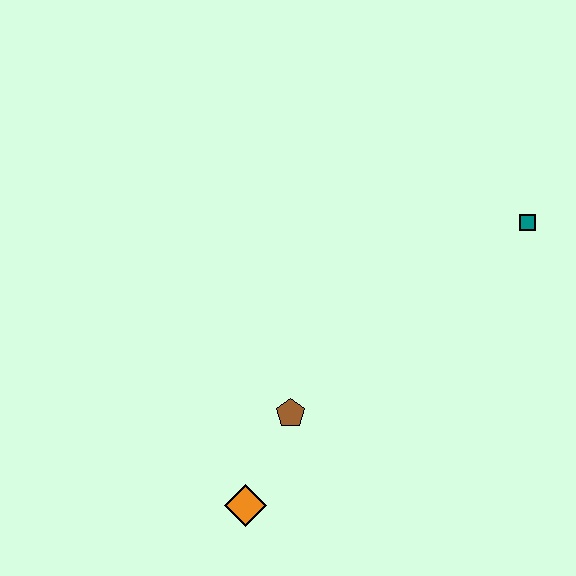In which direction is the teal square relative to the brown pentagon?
The teal square is to the right of the brown pentagon.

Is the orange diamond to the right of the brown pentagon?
No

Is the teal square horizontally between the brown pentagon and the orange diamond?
No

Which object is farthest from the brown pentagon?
The teal square is farthest from the brown pentagon.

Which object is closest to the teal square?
The brown pentagon is closest to the teal square.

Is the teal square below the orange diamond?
No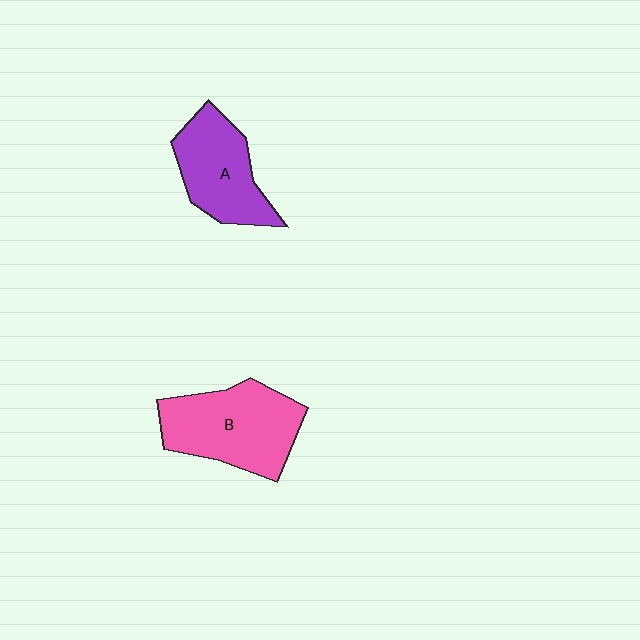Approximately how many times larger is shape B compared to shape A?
Approximately 1.3 times.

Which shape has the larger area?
Shape B (pink).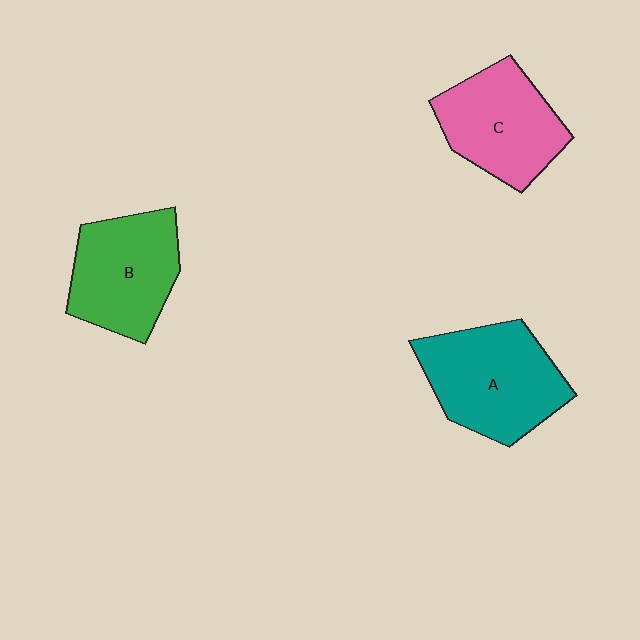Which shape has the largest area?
Shape A (teal).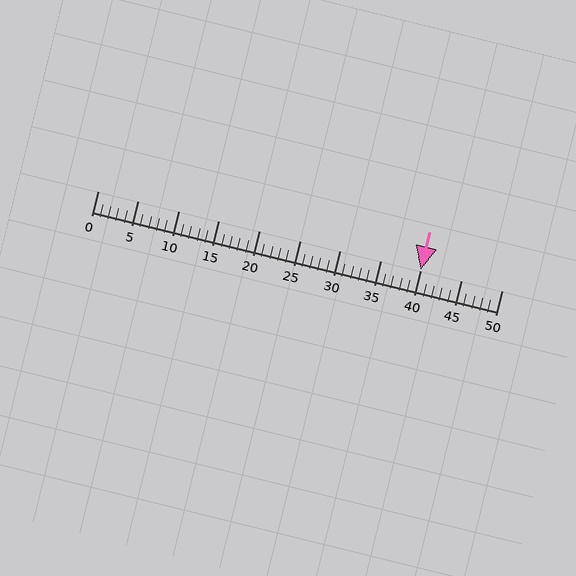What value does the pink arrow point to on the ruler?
The pink arrow points to approximately 40.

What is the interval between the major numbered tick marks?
The major tick marks are spaced 5 units apart.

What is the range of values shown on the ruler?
The ruler shows values from 0 to 50.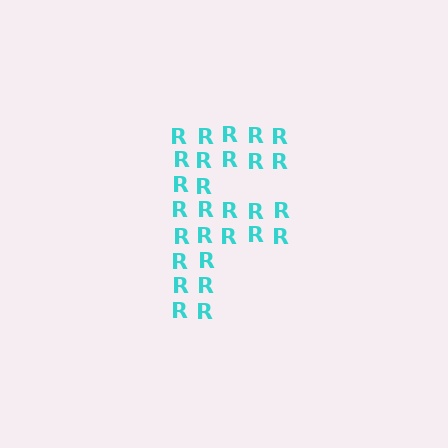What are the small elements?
The small elements are letter R's.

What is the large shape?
The large shape is the letter F.